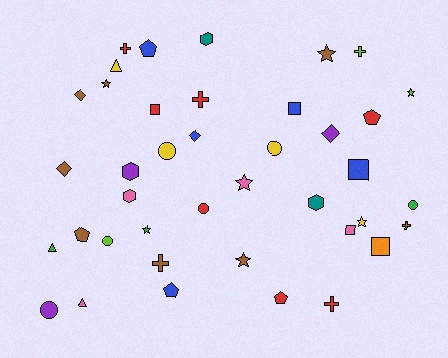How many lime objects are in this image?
There are 3 lime objects.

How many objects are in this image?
There are 40 objects.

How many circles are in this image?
There are 6 circles.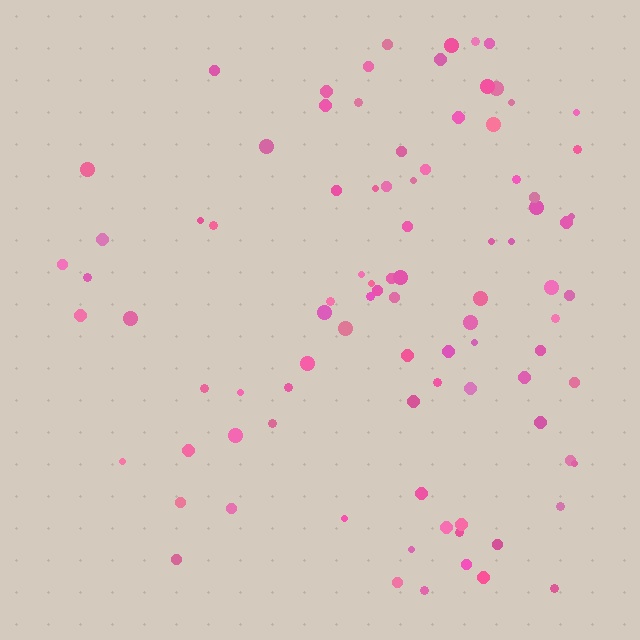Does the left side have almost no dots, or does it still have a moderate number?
Still a moderate number, just noticeably fewer than the right.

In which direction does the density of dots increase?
From left to right, with the right side densest.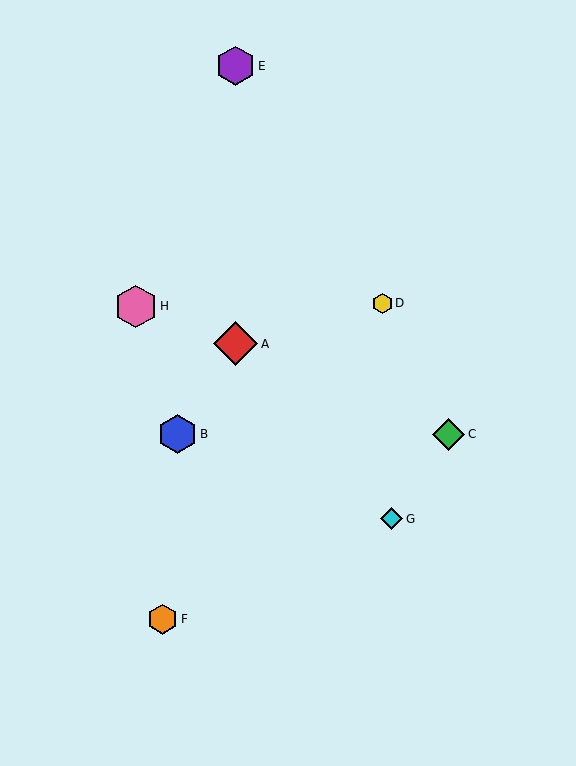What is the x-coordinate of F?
Object F is at x≈162.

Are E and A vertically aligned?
Yes, both are at x≈236.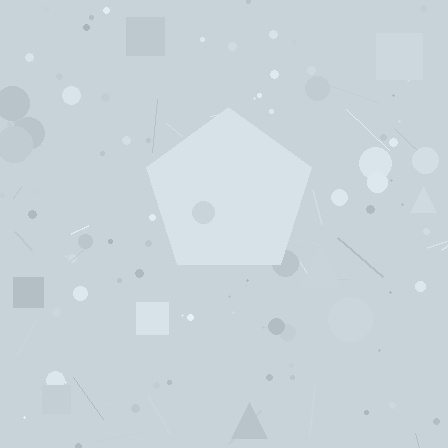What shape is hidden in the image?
A pentagon is hidden in the image.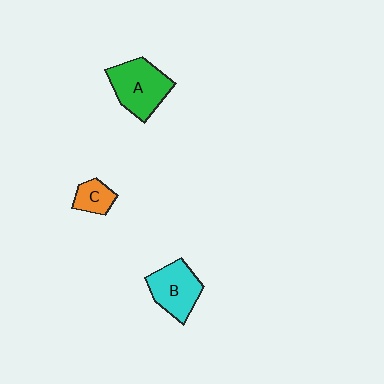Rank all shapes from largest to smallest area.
From largest to smallest: A (green), B (cyan), C (orange).